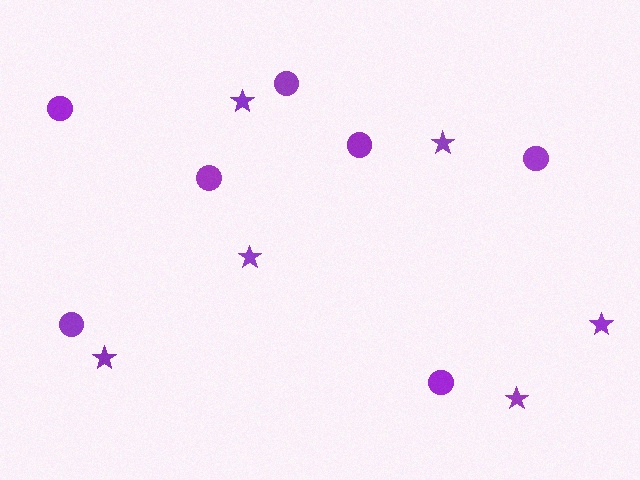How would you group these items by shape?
There are 2 groups: one group of circles (7) and one group of stars (6).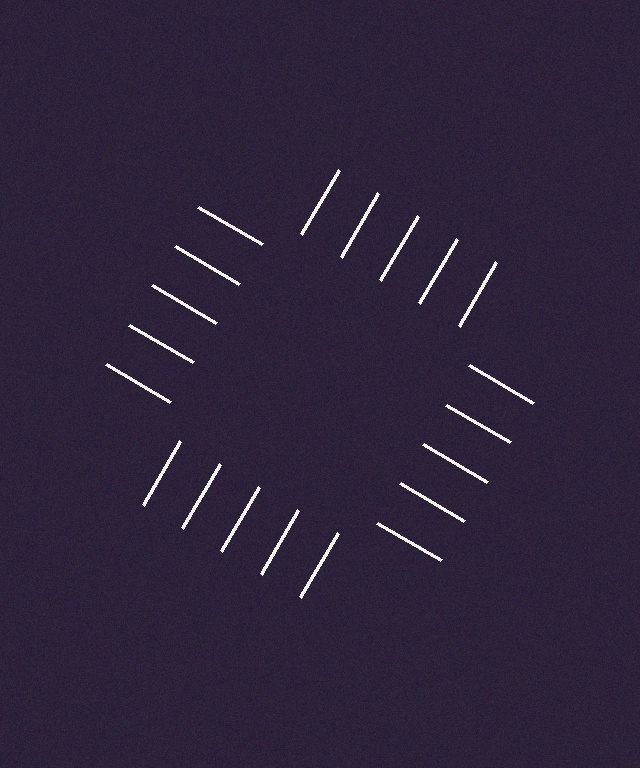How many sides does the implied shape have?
4 sides — the line-ends trace a square.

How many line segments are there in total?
20 — 5 along each of the 4 edges.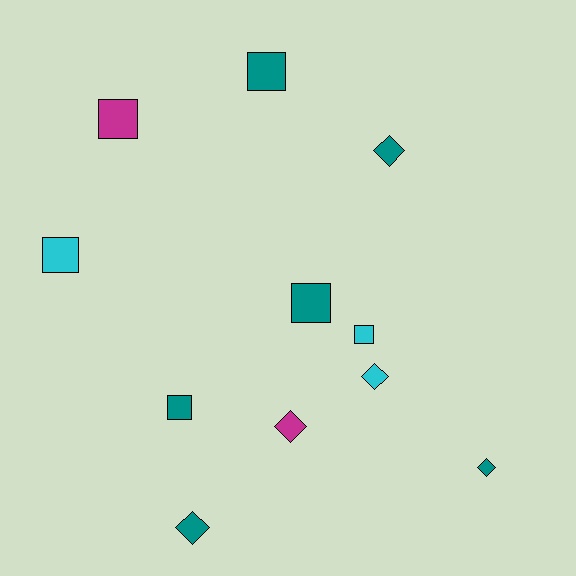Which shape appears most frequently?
Square, with 6 objects.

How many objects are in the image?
There are 11 objects.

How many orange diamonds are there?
There are no orange diamonds.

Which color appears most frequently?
Teal, with 6 objects.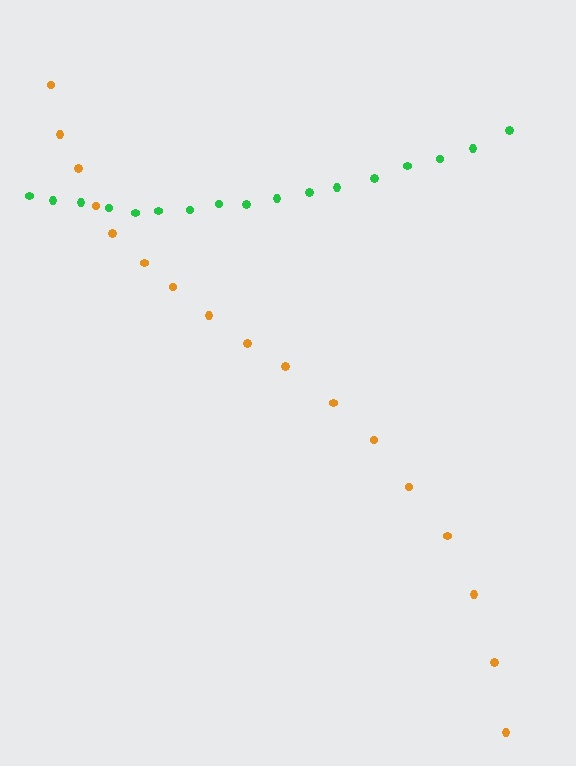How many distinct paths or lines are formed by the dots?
There are 2 distinct paths.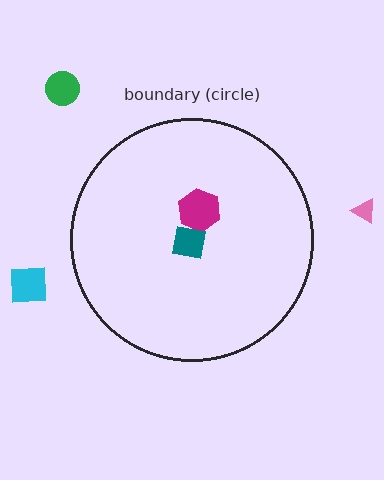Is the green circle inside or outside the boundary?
Outside.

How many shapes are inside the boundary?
2 inside, 3 outside.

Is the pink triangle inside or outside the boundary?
Outside.